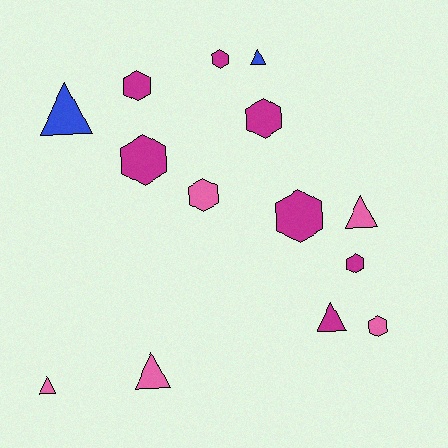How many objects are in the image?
There are 14 objects.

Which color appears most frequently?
Magenta, with 7 objects.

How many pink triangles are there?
There are 3 pink triangles.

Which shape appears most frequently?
Hexagon, with 8 objects.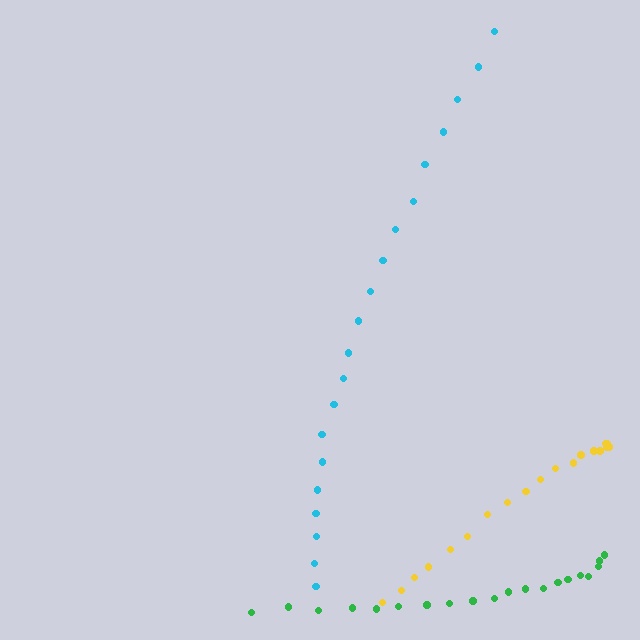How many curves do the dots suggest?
There are 3 distinct paths.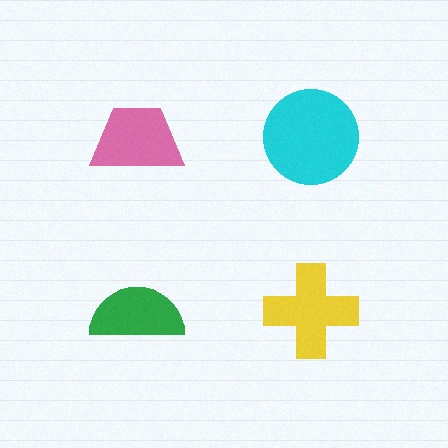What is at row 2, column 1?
A green semicircle.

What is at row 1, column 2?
A cyan circle.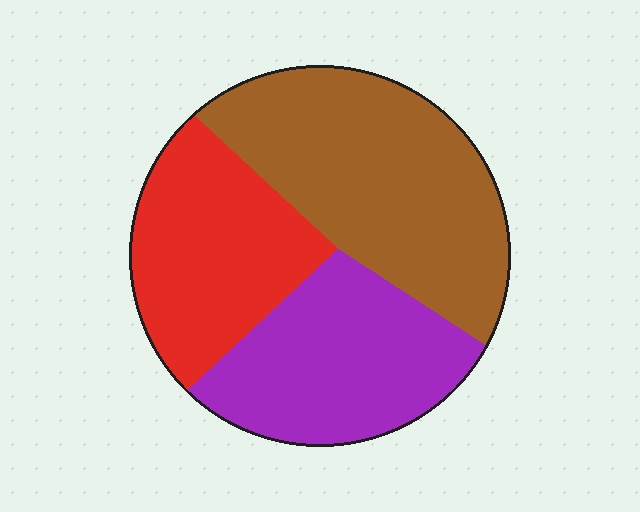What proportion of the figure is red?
Red covers roughly 30% of the figure.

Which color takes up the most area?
Brown, at roughly 40%.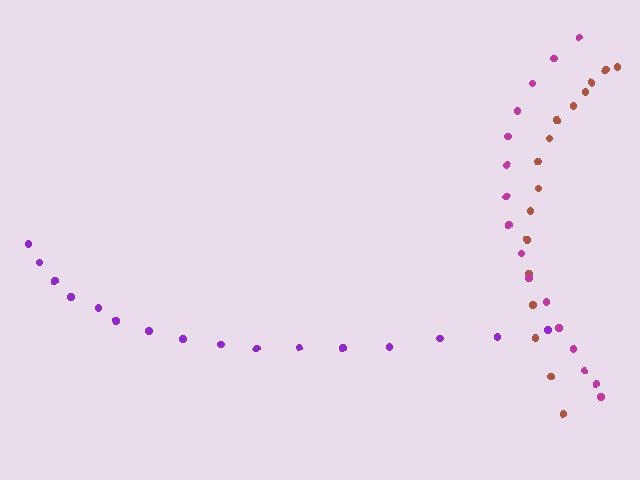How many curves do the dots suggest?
There are 3 distinct paths.